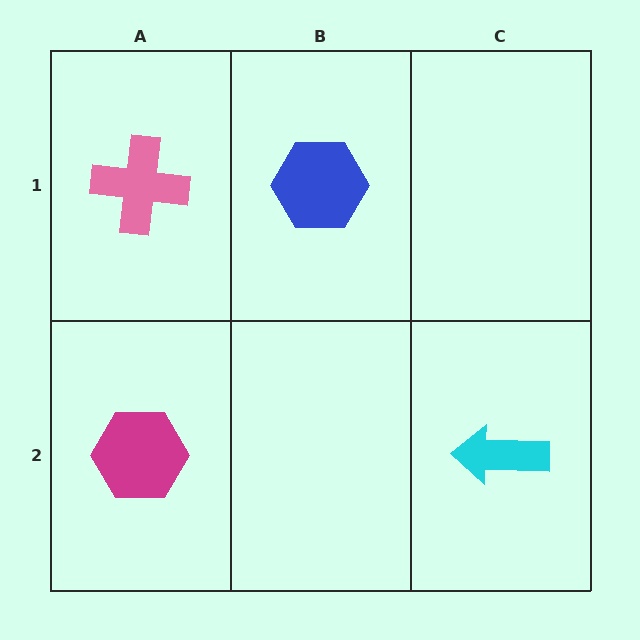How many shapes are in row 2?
2 shapes.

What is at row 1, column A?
A pink cross.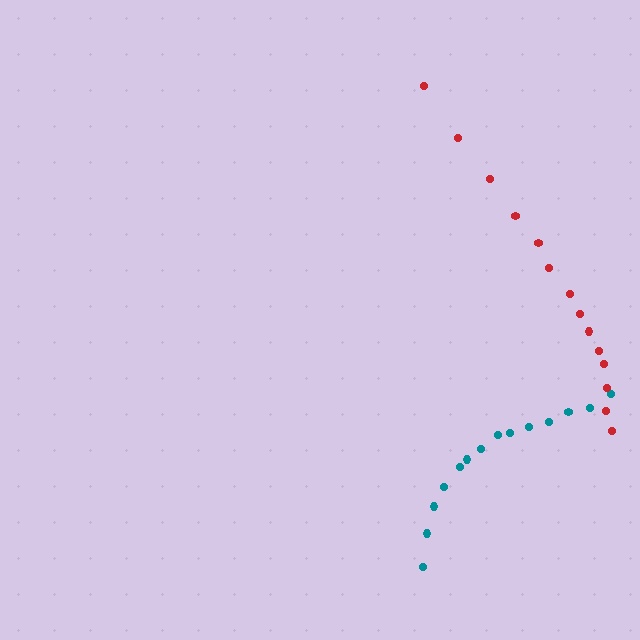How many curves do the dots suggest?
There are 2 distinct paths.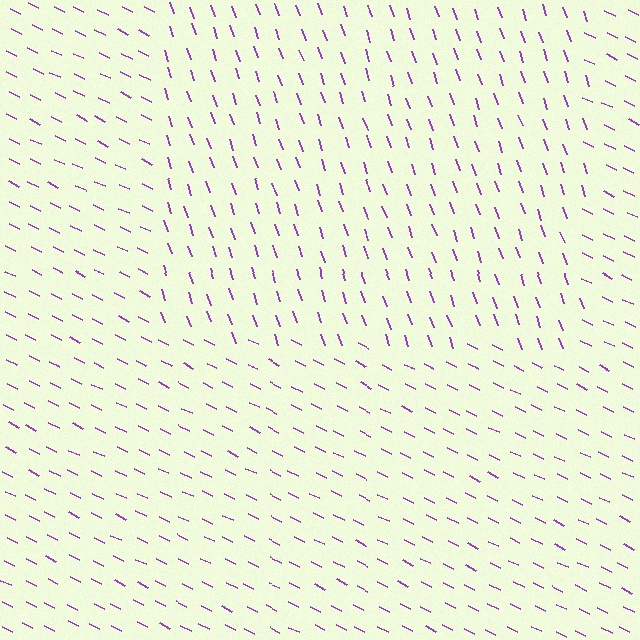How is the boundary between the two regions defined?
The boundary is defined purely by a change in line orientation (approximately 45 degrees difference). All lines are the same color and thickness.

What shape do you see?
I see a rectangle.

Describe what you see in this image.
The image is filled with small purple line segments. A rectangle region in the image has lines oriented differently from the surrounding lines, creating a visible texture boundary.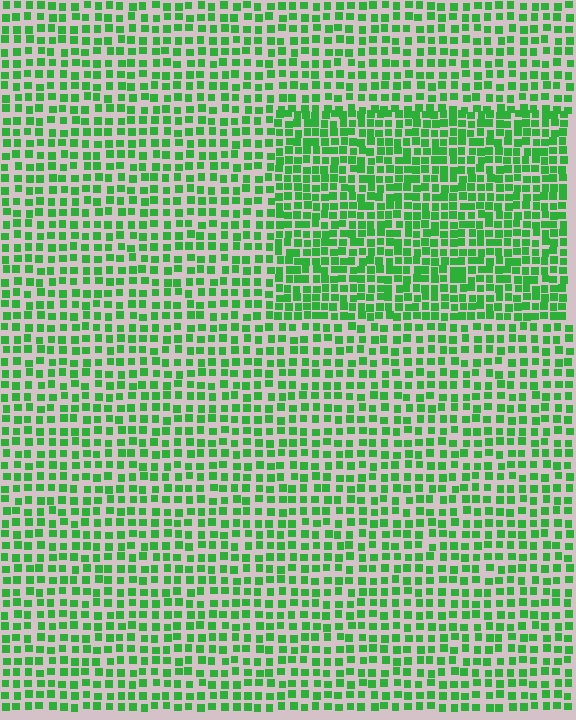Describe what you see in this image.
The image contains small green elements arranged at two different densities. A rectangle-shaped region is visible where the elements are more densely packed than the surrounding area.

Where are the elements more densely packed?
The elements are more densely packed inside the rectangle boundary.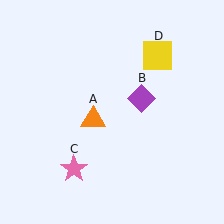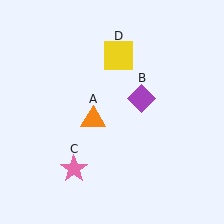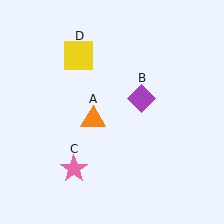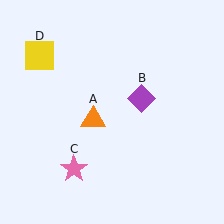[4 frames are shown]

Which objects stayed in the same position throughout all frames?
Orange triangle (object A) and purple diamond (object B) and pink star (object C) remained stationary.